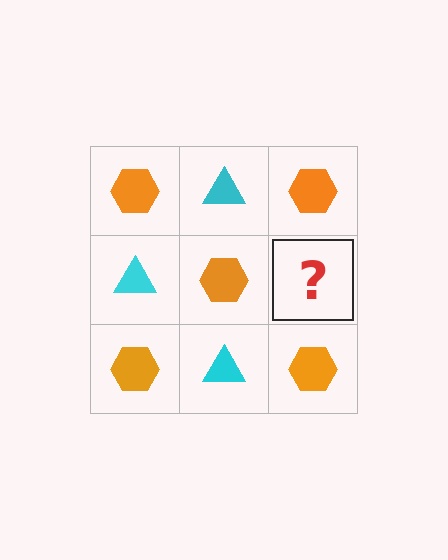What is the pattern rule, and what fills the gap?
The rule is that it alternates orange hexagon and cyan triangle in a checkerboard pattern. The gap should be filled with a cyan triangle.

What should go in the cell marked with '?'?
The missing cell should contain a cyan triangle.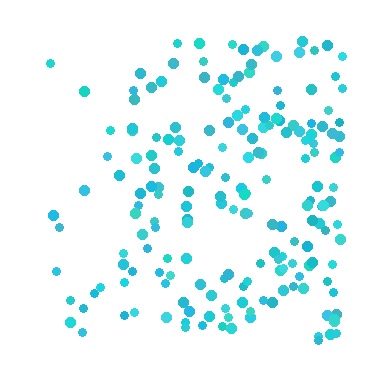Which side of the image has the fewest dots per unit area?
The left.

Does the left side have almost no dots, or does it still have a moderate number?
Still a moderate number, just noticeably fewer than the right.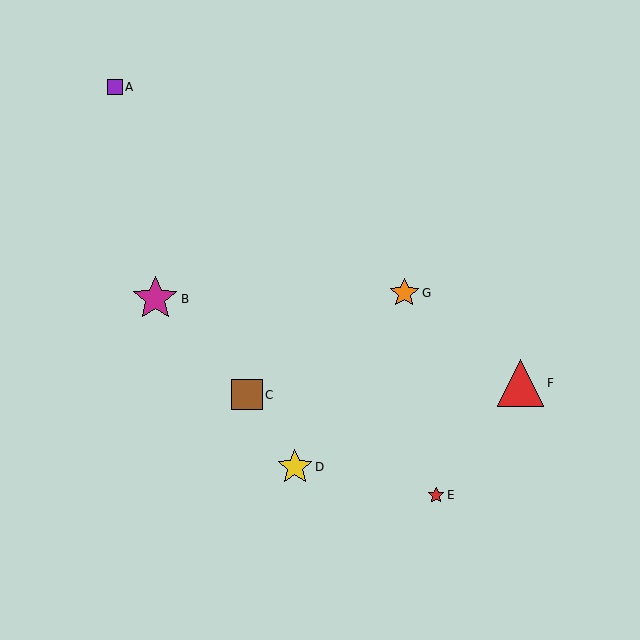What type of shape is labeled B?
Shape B is a magenta star.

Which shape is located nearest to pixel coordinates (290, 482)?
The yellow star (labeled D) at (295, 467) is nearest to that location.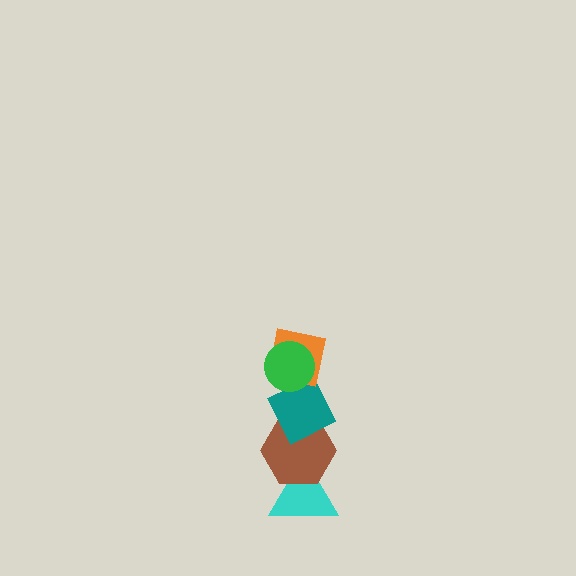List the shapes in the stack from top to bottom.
From top to bottom: the green circle, the orange square, the teal diamond, the brown hexagon, the cyan triangle.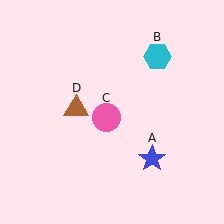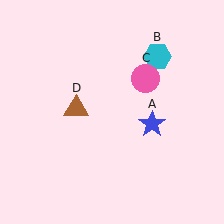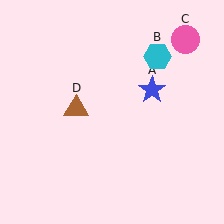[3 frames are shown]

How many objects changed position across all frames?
2 objects changed position: blue star (object A), pink circle (object C).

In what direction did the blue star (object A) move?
The blue star (object A) moved up.